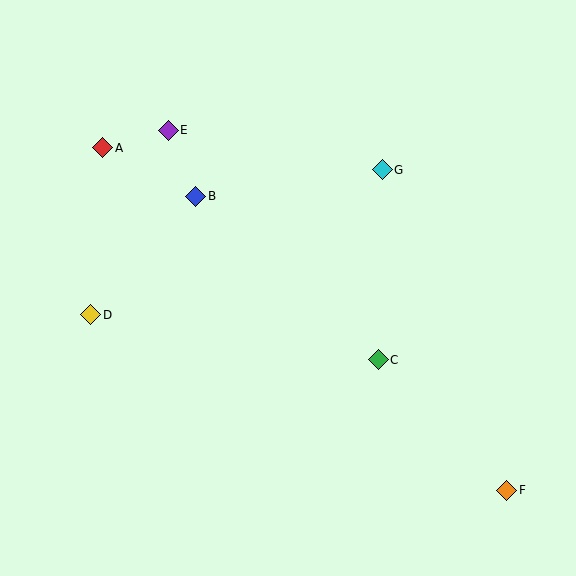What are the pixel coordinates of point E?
Point E is at (168, 130).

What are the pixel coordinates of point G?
Point G is at (382, 170).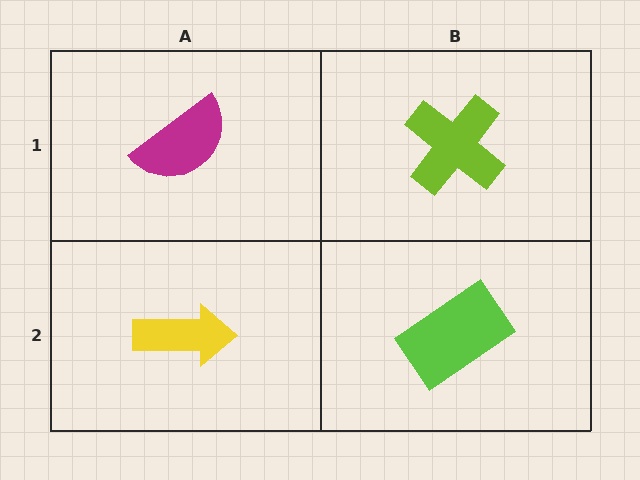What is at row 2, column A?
A yellow arrow.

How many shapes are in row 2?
2 shapes.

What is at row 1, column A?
A magenta semicircle.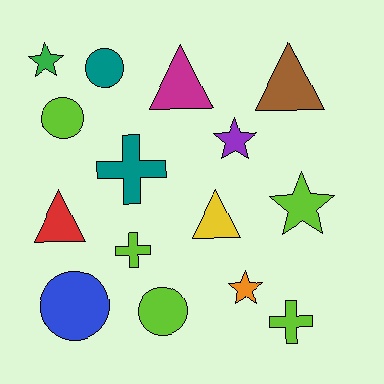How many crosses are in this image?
There are 3 crosses.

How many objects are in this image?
There are 15 objects.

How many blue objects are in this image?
There is 1 blue object.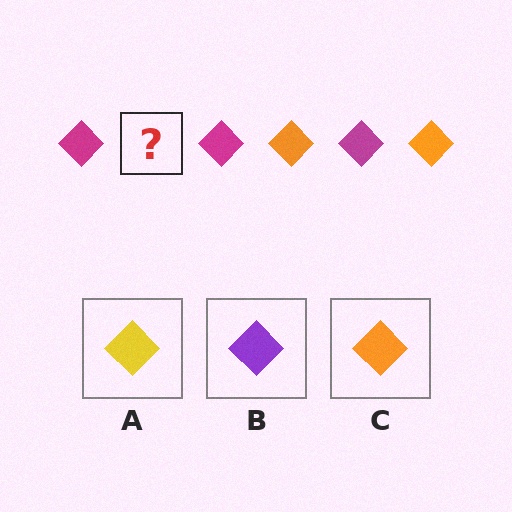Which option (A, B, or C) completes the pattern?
C.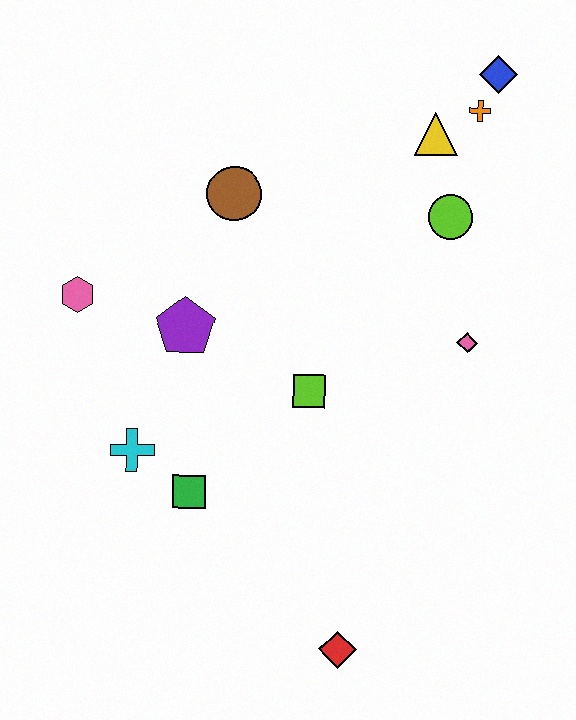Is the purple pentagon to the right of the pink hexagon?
Yes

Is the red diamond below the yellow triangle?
Yes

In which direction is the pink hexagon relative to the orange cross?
The pink hexagon is to the left of the orange cross.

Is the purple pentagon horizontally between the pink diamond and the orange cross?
No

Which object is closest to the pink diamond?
The lime circle is closest to the pink diamond.